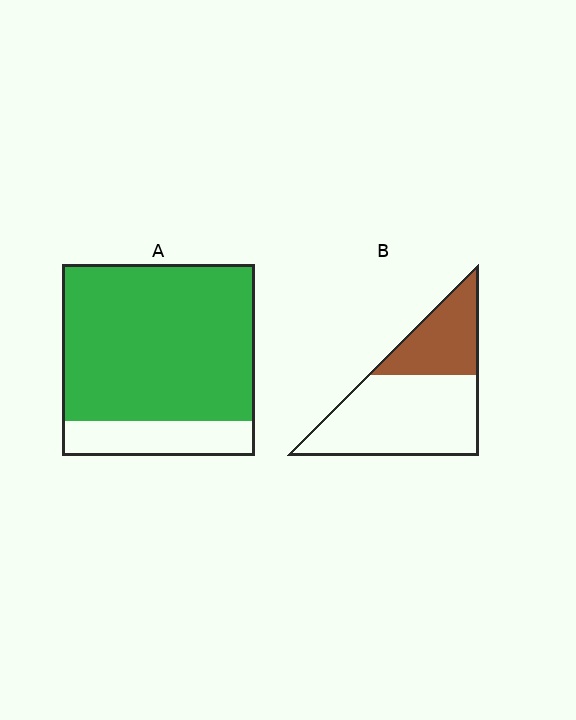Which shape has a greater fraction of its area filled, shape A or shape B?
Shape A.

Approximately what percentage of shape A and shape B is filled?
A is approximately 80% and B is approximately 35%.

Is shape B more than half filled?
No.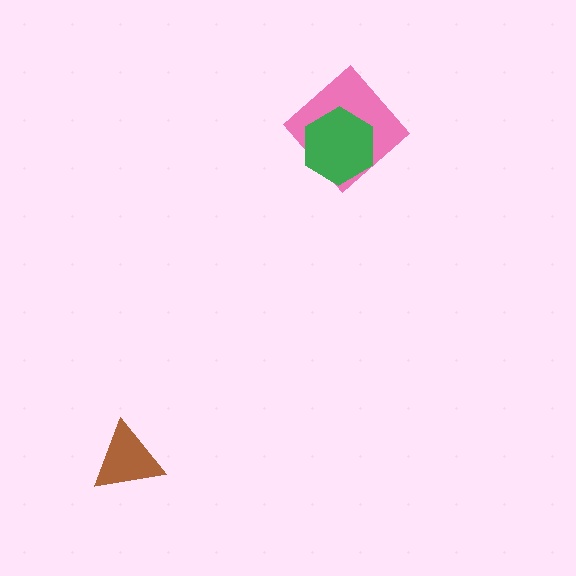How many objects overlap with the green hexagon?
1 object overlaps with the green hexagon.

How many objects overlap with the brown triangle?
0 objects overlap with the brown triangle.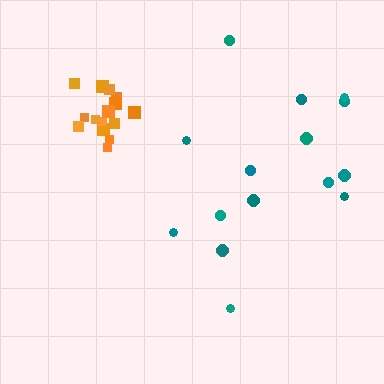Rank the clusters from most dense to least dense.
orange, teal.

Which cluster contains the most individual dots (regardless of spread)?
Teal (15).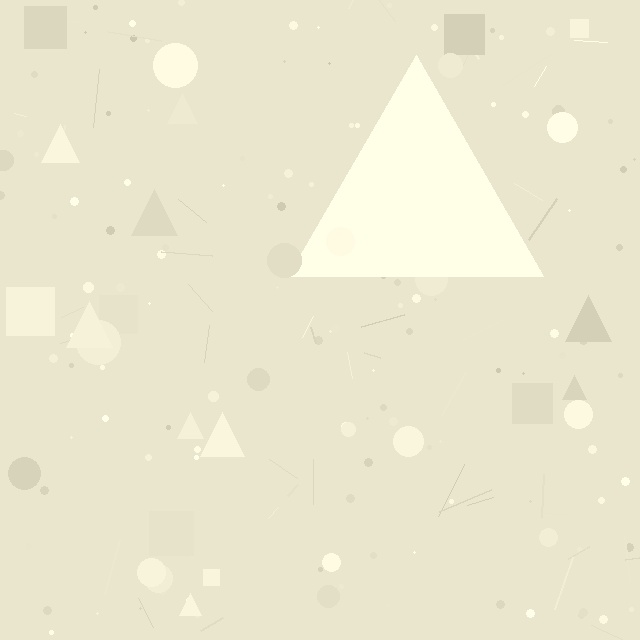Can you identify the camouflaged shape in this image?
The camouflaged shape is a triangle.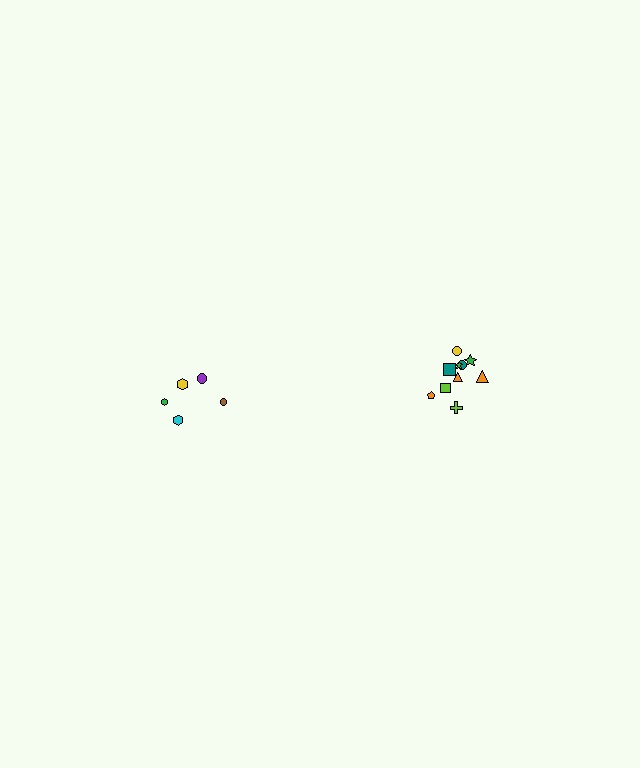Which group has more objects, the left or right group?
The right group.